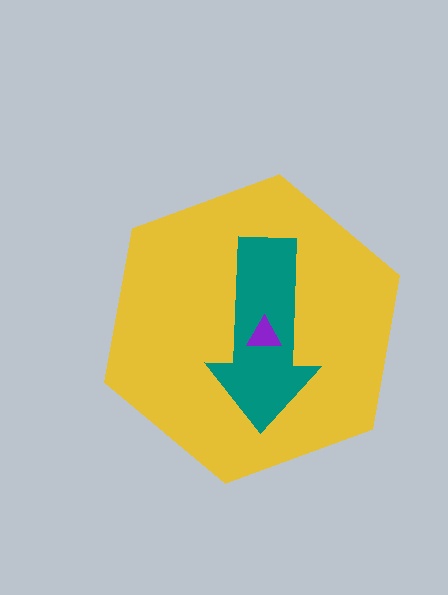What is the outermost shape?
The yellow hexagon.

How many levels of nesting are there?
3.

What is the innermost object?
The purple triangle.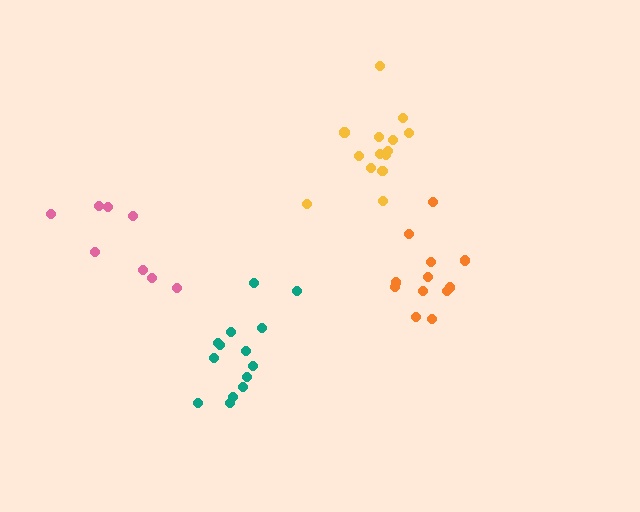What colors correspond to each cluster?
The clusters are colored: orange, yellow, teal, pink.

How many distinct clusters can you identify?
There are 4 distinct clusters.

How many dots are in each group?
Group 1: 12 dots, Group 2: 14 dots, Group 3: 14 dots, Group 4: 8 dots (48 total).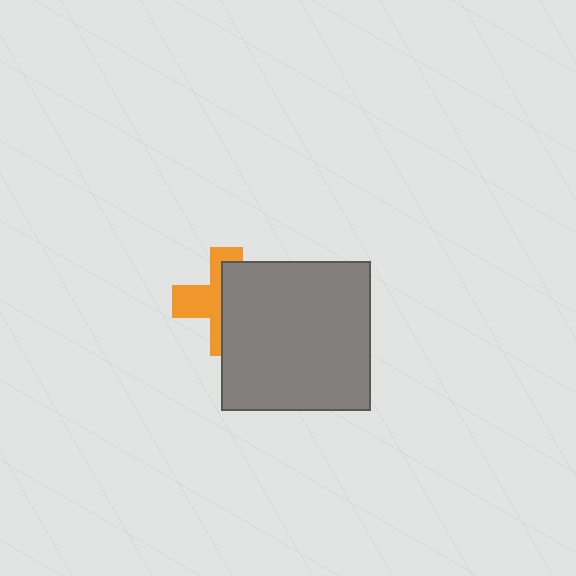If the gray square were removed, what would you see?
You would see the complete orange cross.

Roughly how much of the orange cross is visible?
About half of it is visible (roughly 46%).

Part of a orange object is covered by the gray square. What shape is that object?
It is a cross.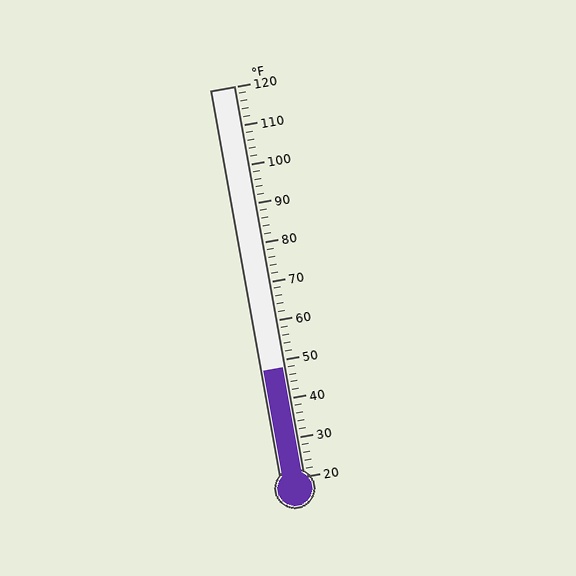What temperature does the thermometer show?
The thermometer shows approximately 48°F.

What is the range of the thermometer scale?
The thermometer scale ranges from 20°F to 120°F.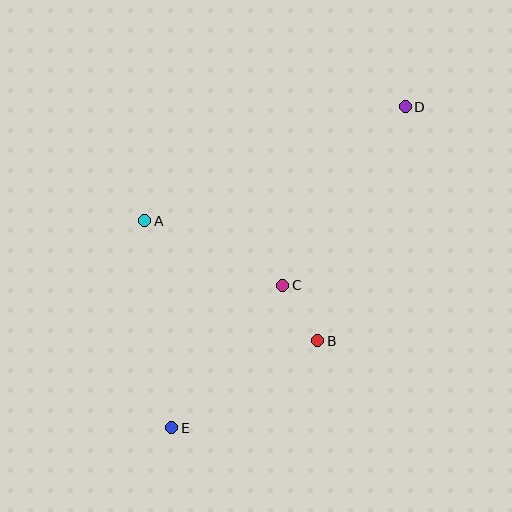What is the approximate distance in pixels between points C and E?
The distance between C and E is approximately 181 pixels.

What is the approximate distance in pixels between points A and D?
The distance between A and D is approximately 284 pixels.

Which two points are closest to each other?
Points B and C are closest to each other.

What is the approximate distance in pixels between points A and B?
The distance between A and B is approximately 211 pixels.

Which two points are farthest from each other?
Points D and E are farthest from each other.